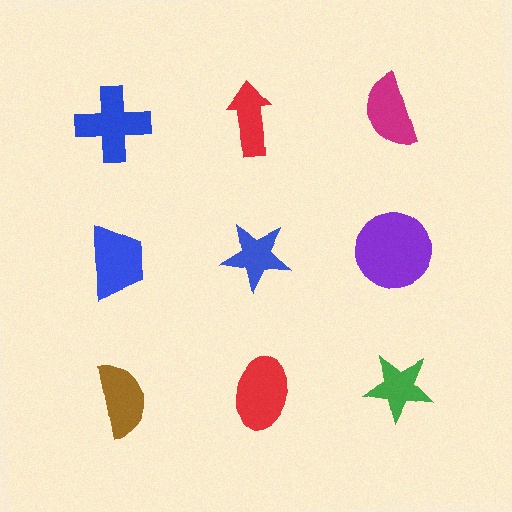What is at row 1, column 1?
A blue cross.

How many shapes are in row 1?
3 shapes.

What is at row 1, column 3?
A magenta semicircle.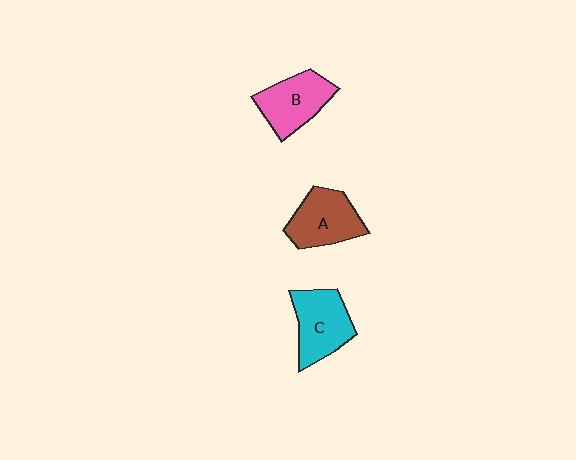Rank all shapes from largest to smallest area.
From largest to smallest: C (cyan), A (brown), B (pink).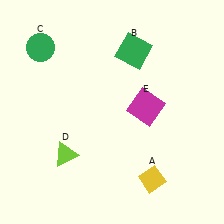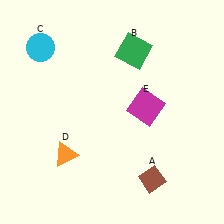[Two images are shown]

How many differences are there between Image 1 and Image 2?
There are 3 differences between the two images.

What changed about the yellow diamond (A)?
In Image 1, A is yellow. In Image 2, it changed to brown.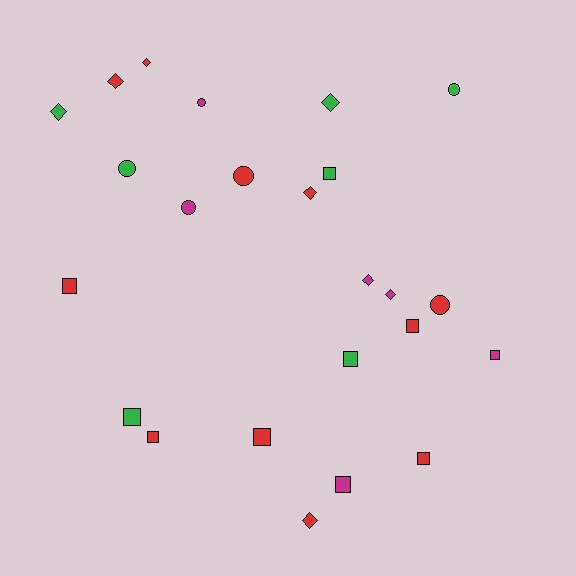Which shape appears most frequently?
Square, with 10 objects.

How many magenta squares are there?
There are 2 magenta squares.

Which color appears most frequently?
Red, with 11 objects.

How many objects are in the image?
There are 24 objects.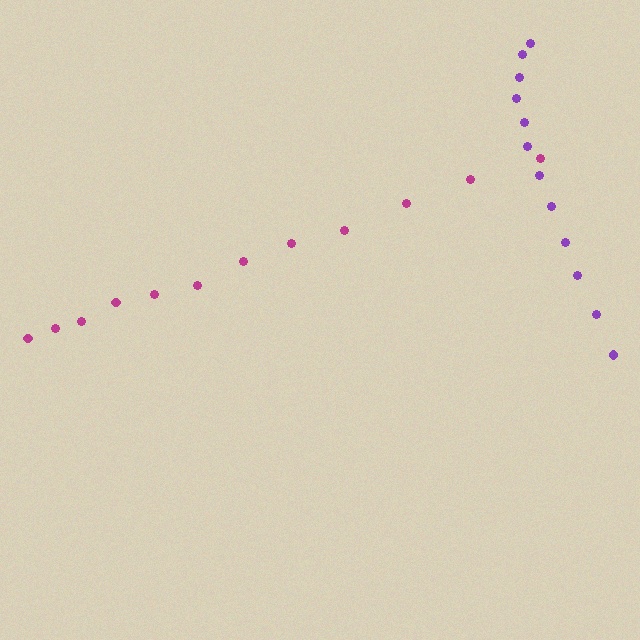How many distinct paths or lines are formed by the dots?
There are 2 distinct paths.